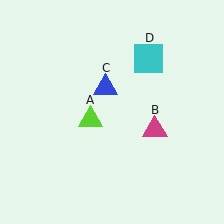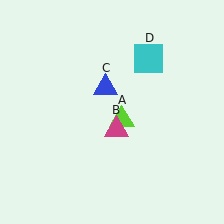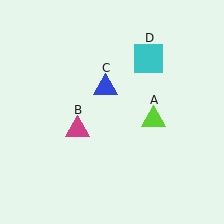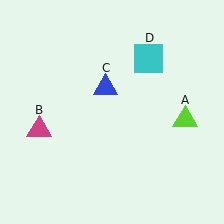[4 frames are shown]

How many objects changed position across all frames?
2 objects changed position: lime triangle (object A), magenta triangle (object B).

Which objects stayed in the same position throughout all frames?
Blue triangle (object C) and cyan square (object D) remained stationary.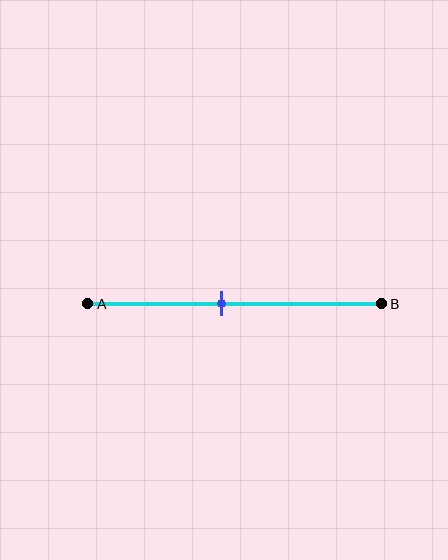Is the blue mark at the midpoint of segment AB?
No, the mark is at about 45% from A, not at the 50% midpoint.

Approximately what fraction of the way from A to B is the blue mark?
The blue mark is approximately 45% of the way from A to B.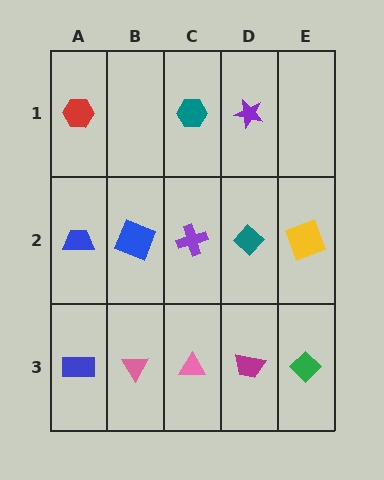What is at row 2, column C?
A purple cross.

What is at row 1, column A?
A red hexagon.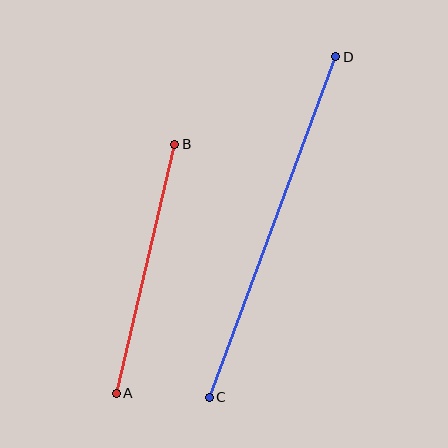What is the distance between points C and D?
The distance is approximately 363 pixels.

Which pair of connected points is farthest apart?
Points C and D are farthest apart.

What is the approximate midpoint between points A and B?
The midpoint is at approximately (145, 269) pixels.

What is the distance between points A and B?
The distance is approximately 256 pixels.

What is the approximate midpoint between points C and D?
The midpoint is at approximately (273, 227) pixels.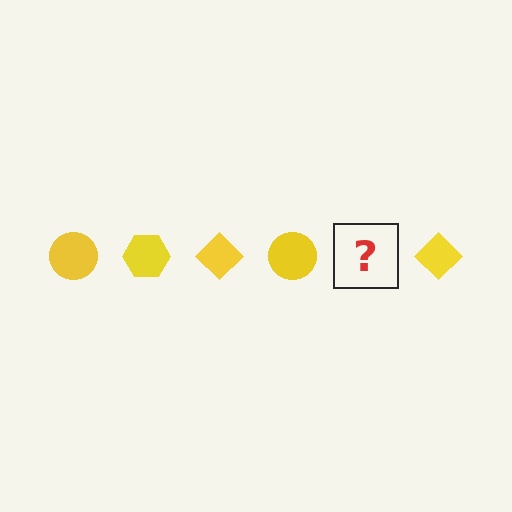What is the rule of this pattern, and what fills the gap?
The rule is that the pattern cycles through circle, hexagon, diamond shapes in yellow. The gap should be filled with a yellow hexagon.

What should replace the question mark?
The question mark should be replaced with a yellow hexagon.